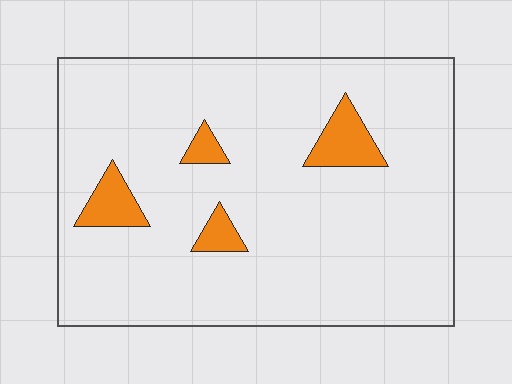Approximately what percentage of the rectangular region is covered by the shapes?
Approximately 10%.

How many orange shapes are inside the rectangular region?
4.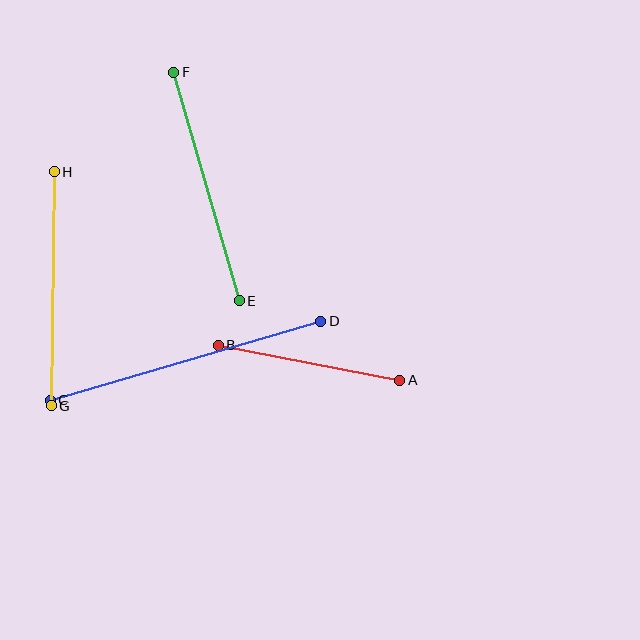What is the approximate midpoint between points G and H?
The midpoint is at approximately (53, 289) pixels.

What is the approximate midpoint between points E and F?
The midpoint is at approximately (206, 187) pixels.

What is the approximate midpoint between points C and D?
The midpoint is at approximately (186, 361) pixels.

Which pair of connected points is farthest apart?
Points C and D are farthest apart.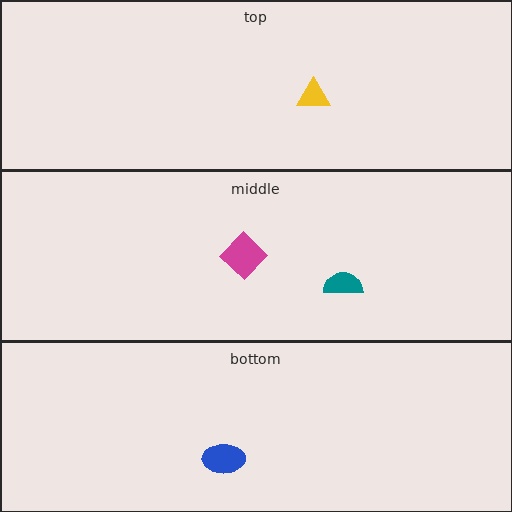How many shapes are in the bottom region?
1.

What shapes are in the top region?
The yellow triangle.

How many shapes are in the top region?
1.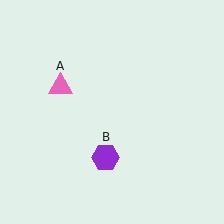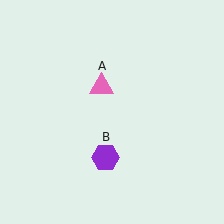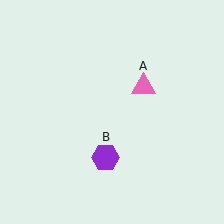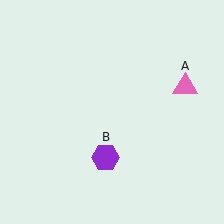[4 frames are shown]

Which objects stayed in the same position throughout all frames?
Purple hexagon (object B) remained stationary.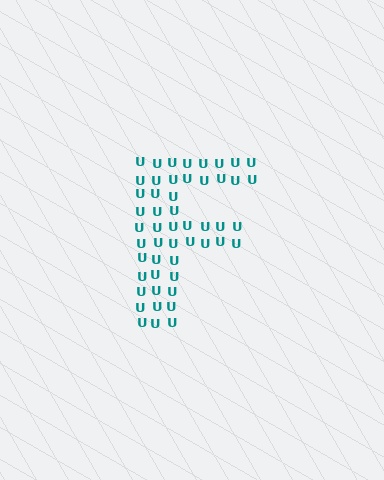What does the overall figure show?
The overall figure shows the letter F.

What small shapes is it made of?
It is made of small letter U's.